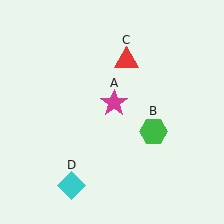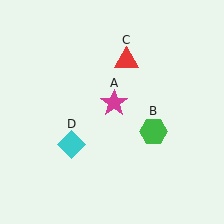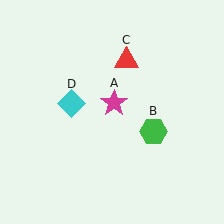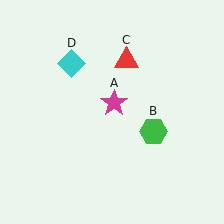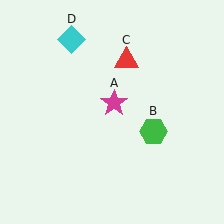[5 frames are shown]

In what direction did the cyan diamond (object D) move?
The cyan diamond (object D) moved up.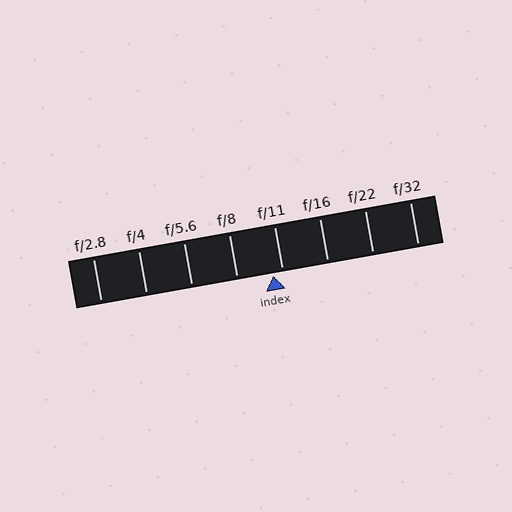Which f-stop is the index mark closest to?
The index mark is closest to f/11.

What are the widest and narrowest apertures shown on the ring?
The widest aperture shown is f/2.8 and the narrowest is f/32.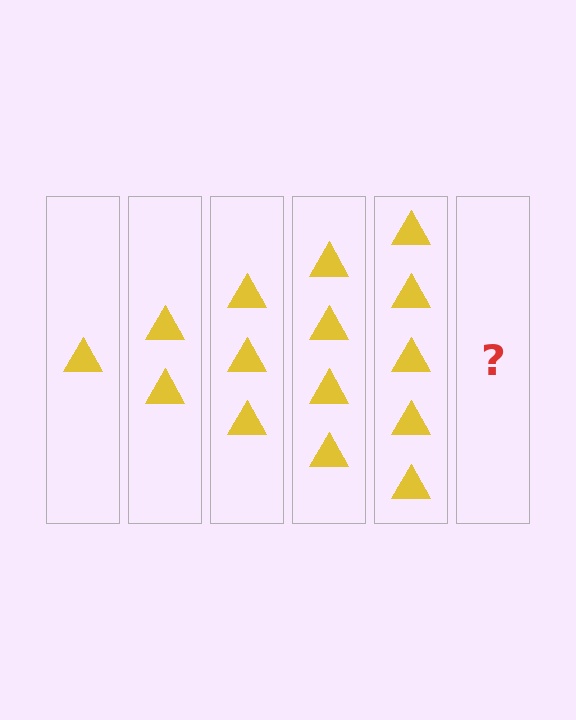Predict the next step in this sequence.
The next step is 6 triangles.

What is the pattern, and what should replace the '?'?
The pattern is that each step adds one more triangle. The '?' should be 6 triangles.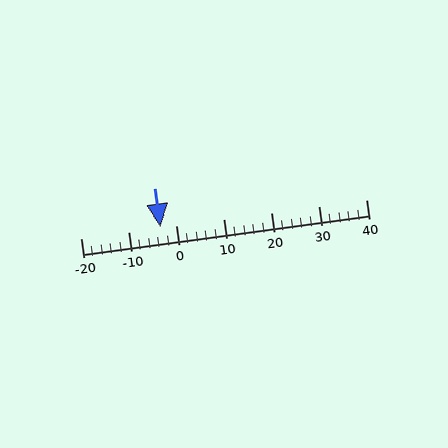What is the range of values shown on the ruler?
The ruler shows values from -20 to 40.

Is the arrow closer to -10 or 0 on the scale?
The arrow is closer to 0.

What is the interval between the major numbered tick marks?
The major tick marks are spaced 10 units apart.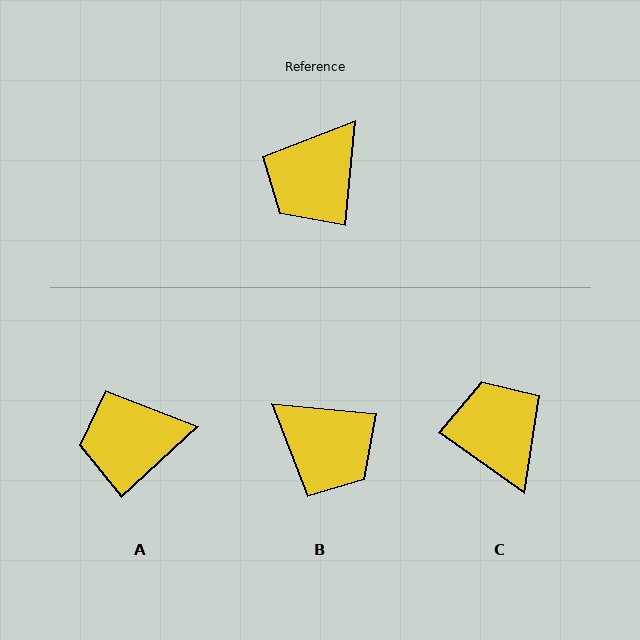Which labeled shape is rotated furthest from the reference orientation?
C, about 120 degrees away.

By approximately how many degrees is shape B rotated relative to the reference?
Approximately 90 degrees counter-clockwise.